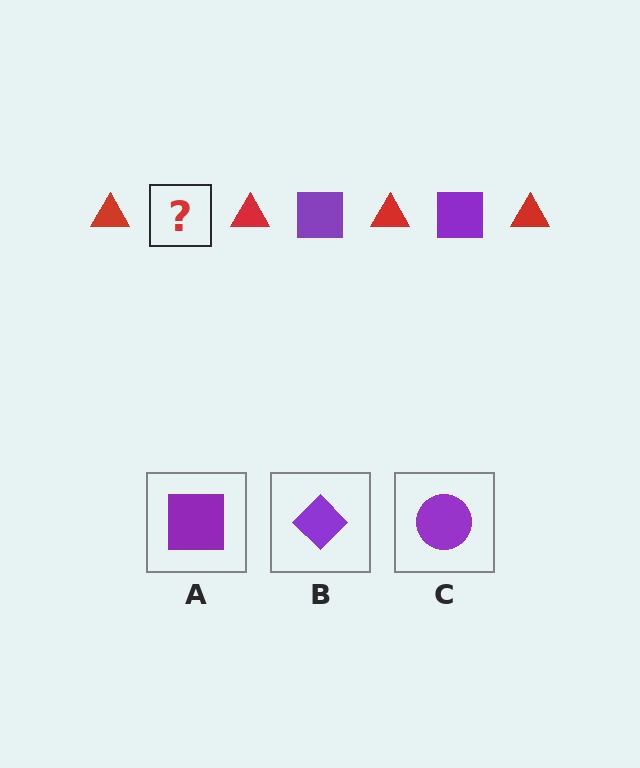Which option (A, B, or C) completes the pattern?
A.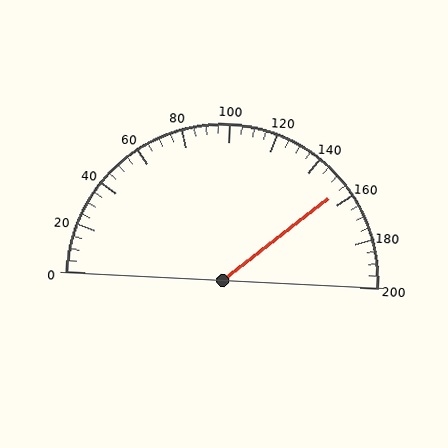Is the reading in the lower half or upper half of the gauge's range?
The reading is in the upper half of the range (0 to 200).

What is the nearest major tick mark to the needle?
The nearest major tick mark is 160.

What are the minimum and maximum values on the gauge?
The gauge ranges from 0 to 200.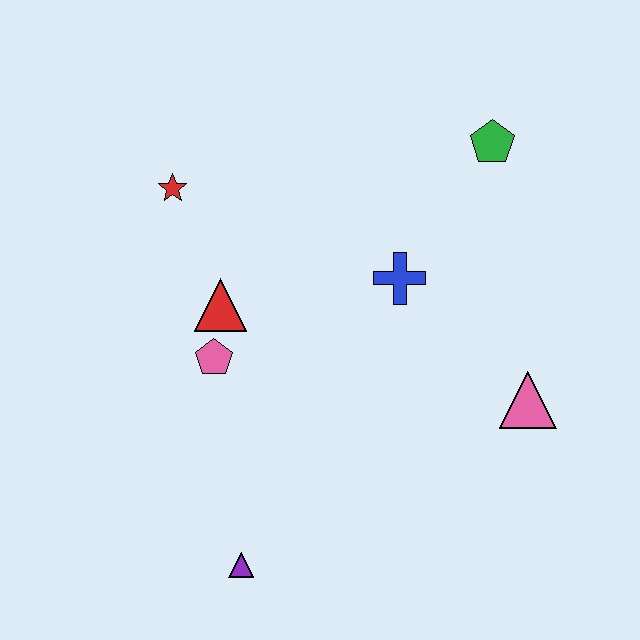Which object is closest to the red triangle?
The pink pentagon is closest to the red triangle.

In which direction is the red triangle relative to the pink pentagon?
The red triangle is above the pink pentagon.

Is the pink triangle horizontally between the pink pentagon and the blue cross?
No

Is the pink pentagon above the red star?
No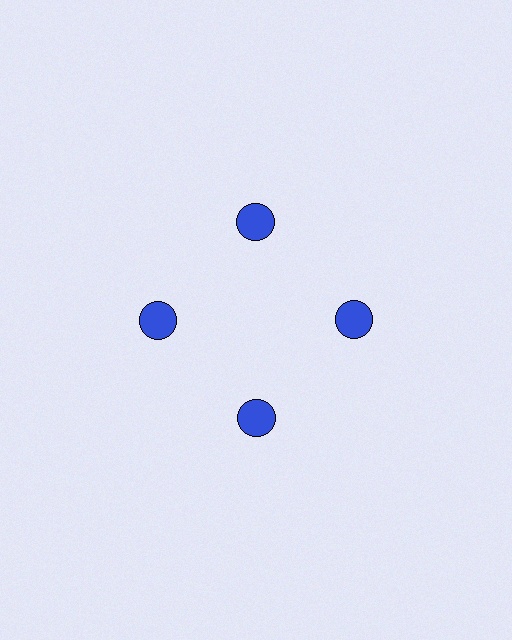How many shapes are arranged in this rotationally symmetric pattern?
There are 4 shapes, arranged in 4 groups of 1.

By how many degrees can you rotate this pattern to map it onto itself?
The pattern maps onto itself every 90 degrees of rotation.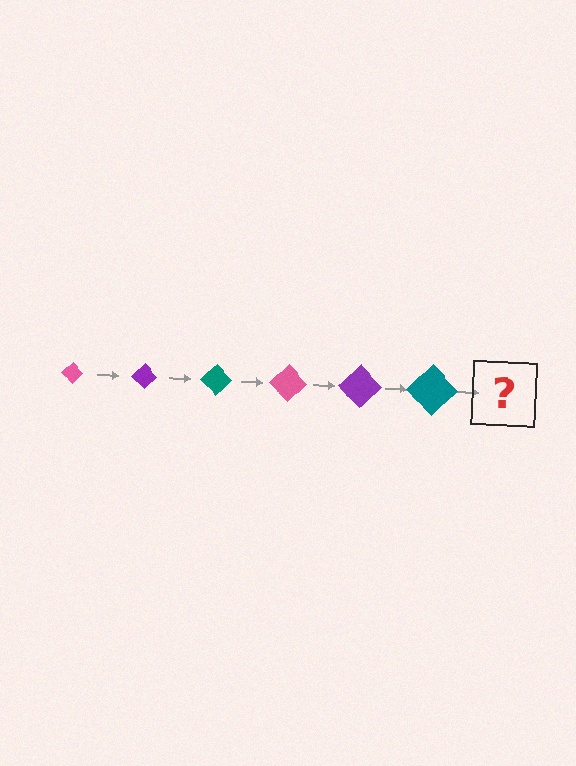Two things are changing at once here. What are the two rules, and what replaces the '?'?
The two rules are that the diamond grows larger each step and the color cycles through pink, purple, and teal. The '?' should be a pink diamond, larger than the previous one.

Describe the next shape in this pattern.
It should be a pink diamond, larger than the previous one.